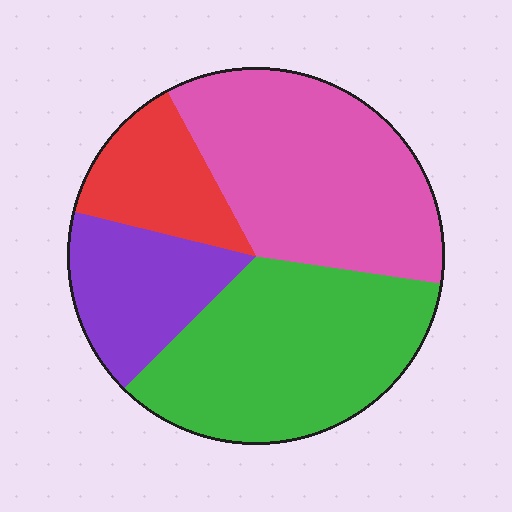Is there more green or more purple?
Green.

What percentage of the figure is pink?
Pink covers around 35% of the figure.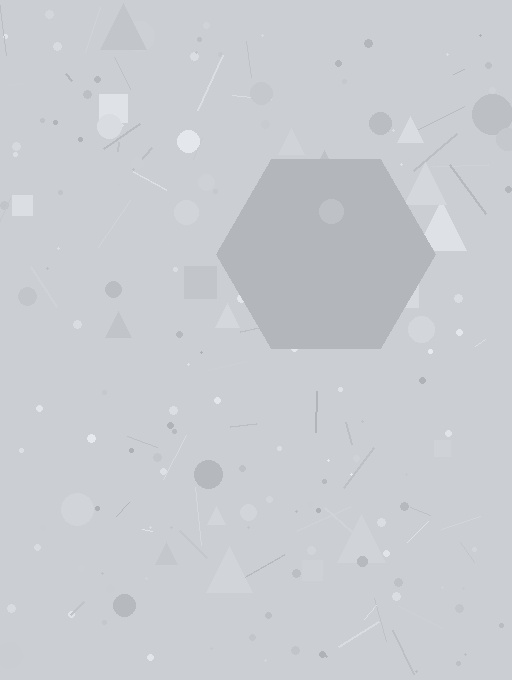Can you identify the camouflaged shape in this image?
The camouflaged shape is a hexagon.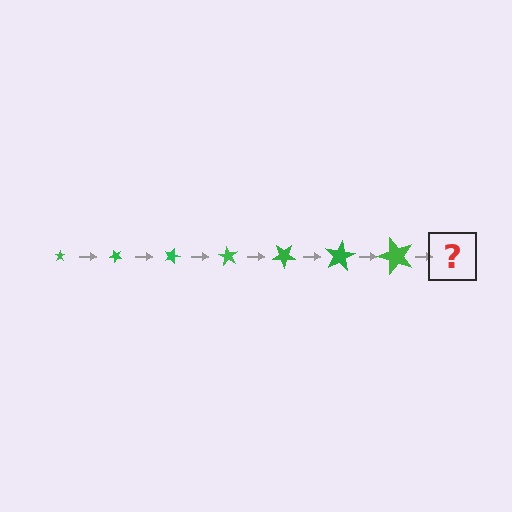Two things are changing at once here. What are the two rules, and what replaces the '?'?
The two rules are that the star grows larger each step and it rotates 45 degrees each step. The '?' should be a star, larger than the previous one and rotated 315 degrees from the start.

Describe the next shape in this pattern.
It should be a star, larger than the previous one and rotated 315 degrees from the start.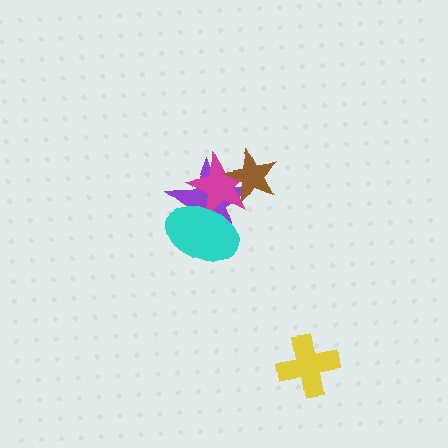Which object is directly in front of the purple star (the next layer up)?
The magenta star is directly in front of the purple star.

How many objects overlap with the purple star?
3 objects overlap with the purple star.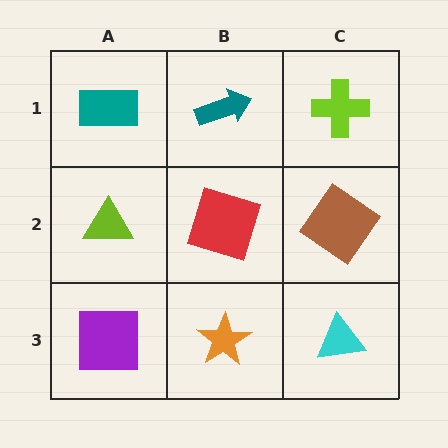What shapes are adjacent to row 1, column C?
A brown diamond (row 2, column C), a teal arrow (row 1, column B).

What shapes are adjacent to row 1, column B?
A red square (row 2, column B), a teal rectangle (row 1, column A), a lime cross (row 1, column C).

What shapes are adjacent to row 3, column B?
A red square (row 2, column B), a purple square (row 3, column A), a cyan triangle (row 3, column C).